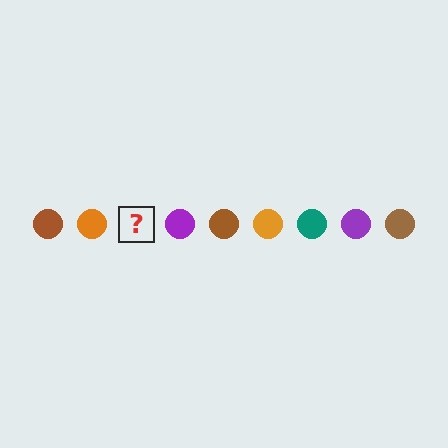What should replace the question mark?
The question mark should be replaced with a teal circle.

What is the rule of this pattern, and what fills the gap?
The rule is that the pattern cycles through brown, orange, teal, purple circles. The gap should be filled with a teal circle.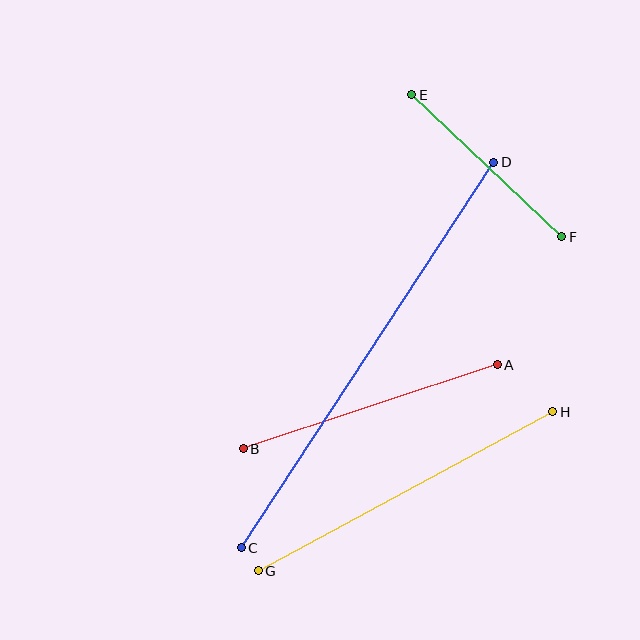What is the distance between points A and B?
The distance is approximately 267 pixels.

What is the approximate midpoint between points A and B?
The midpoint is at approximately (370, 407) pixels.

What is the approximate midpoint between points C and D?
The midpoint is at approximately (368, 355) pixels.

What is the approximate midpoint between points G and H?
The midpoint is at approximately (405, 491) pixels.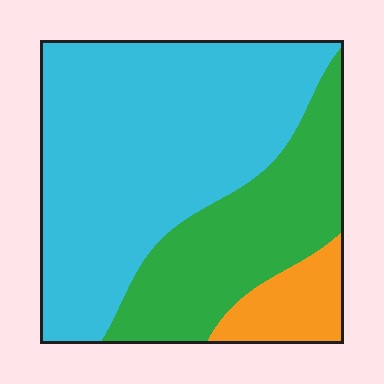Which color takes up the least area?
Orange, at roughly 10%.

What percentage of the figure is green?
Green takes up between a quarter and a half of the figure.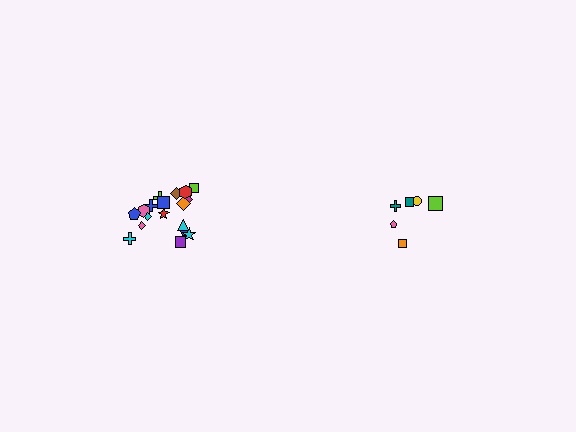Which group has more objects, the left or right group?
The left group.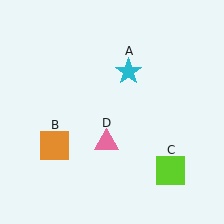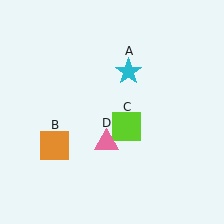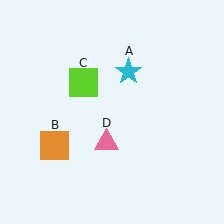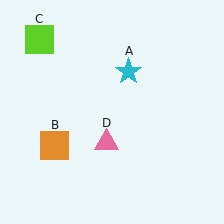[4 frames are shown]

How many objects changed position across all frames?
1 object changed position: lime square (object C).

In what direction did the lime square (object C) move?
The lime square (object C) moved up and to the left.